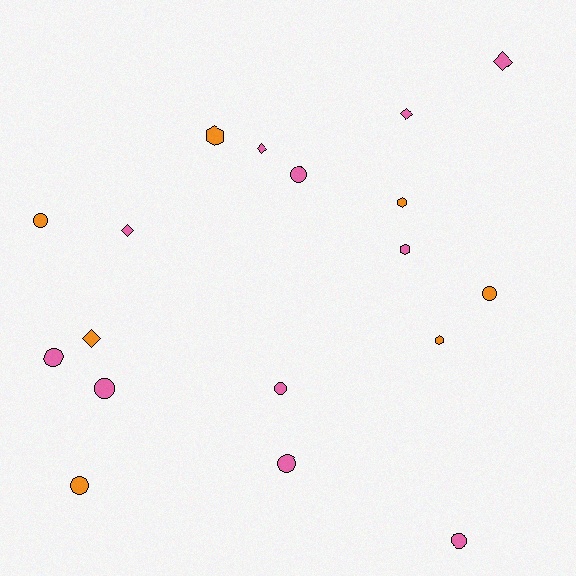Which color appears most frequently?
Pink, with 11 objects.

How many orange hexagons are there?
There are 3 orange hexagons.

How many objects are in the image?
There are 18 objects.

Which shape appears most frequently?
Circle, with 9 objects.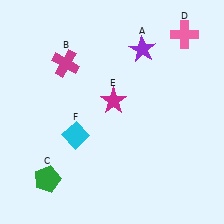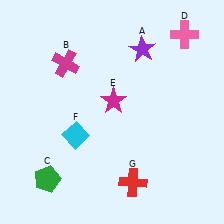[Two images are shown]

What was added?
A red cross (G) was added in Image 2.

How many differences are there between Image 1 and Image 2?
There is 1 difference between the two images.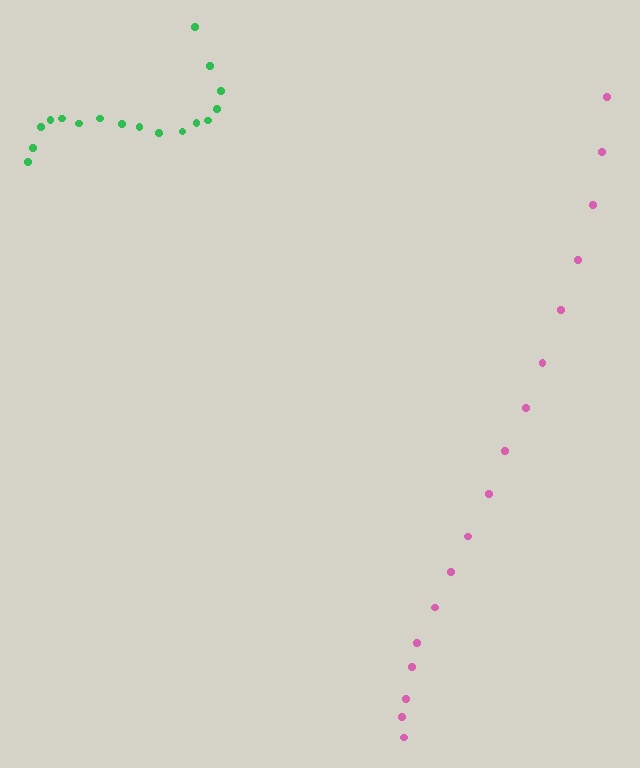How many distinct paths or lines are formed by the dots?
There are 2 distinct paths.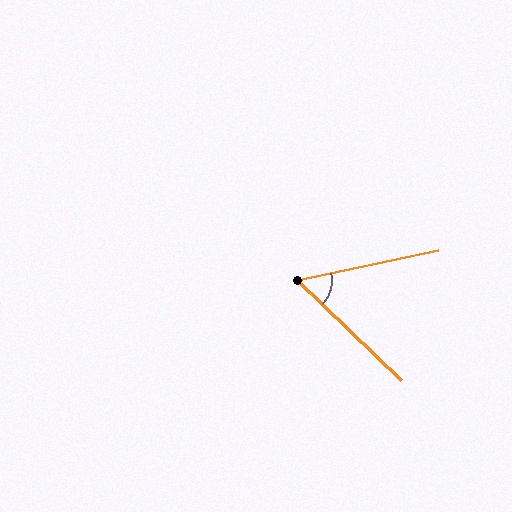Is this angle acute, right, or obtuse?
It is acute.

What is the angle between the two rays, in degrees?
Approximately 56 degrees.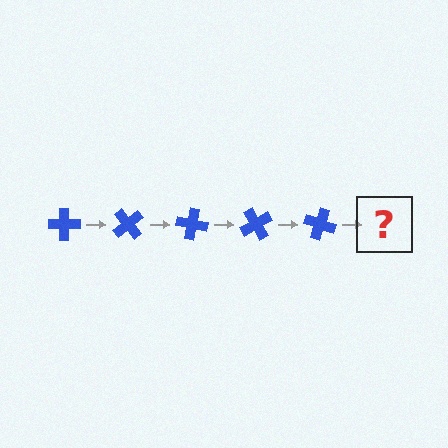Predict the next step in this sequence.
The next step is a blue cross rotated 250 degrees.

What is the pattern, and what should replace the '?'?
The pattern is that the cross rotates 50 degrees each step. The '?' should be a blue cross rotated 250 degrees.